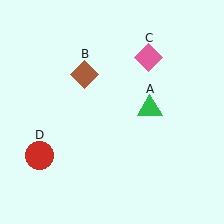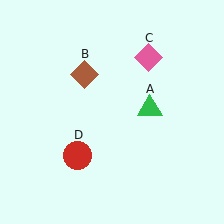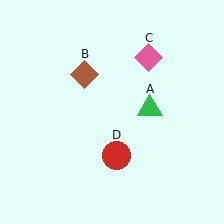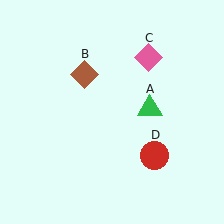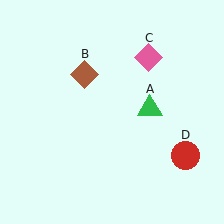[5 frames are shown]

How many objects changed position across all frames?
1 object changed position: red circle (object D).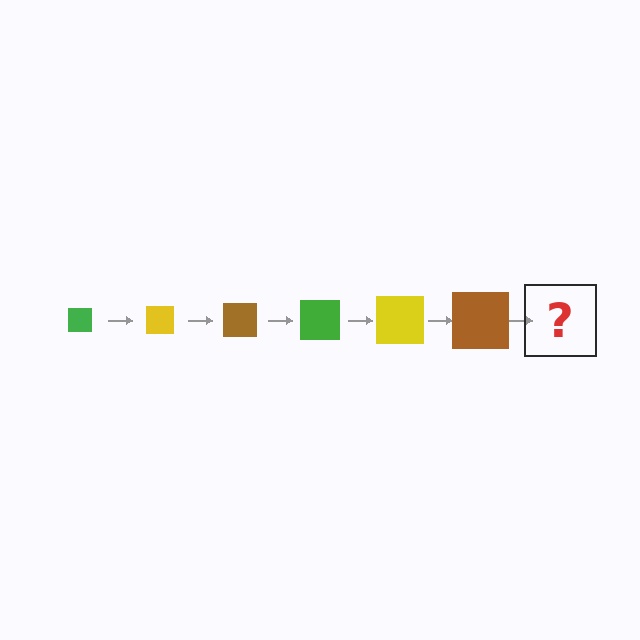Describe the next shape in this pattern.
It should be a green square, larger than the previous one.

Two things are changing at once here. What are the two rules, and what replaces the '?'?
The two rules are that the square grows larger each step and the color cycles through green, yellow, and brown. The '?' should be a green square, larger than the previous one.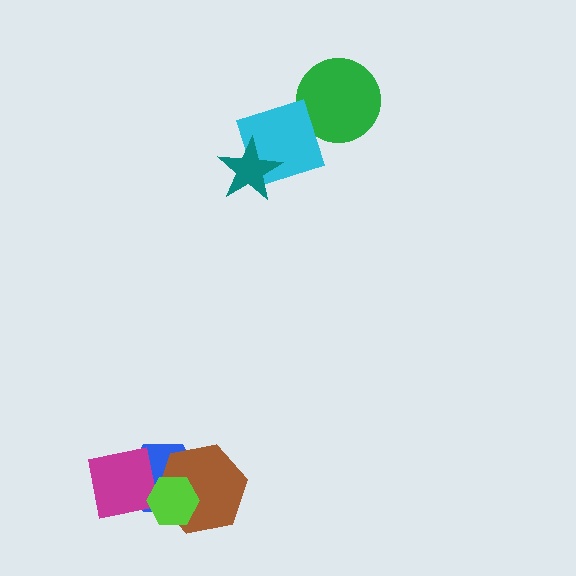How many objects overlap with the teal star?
1 object overlaps with the teal star.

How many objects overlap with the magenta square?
3 objects overlap with the magenta square.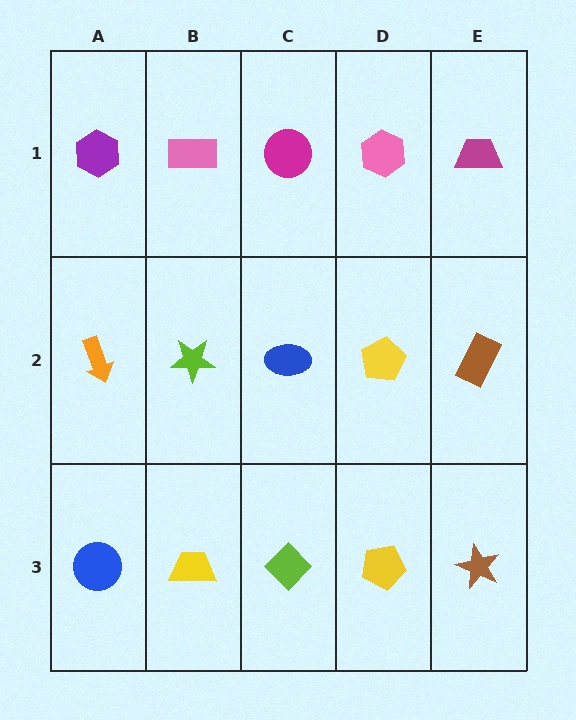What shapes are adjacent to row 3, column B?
A lime star (row 2, column B), a blue circle (row 3, column A), a lime diamond (row 3, column C).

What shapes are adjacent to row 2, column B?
A pink rectangle (row 1, column B), a yellow trapezoid (row 3, column B), an orange arrow (row 2, column A), a blue ellipse (row 2, column C).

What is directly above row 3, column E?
A brown rectangle.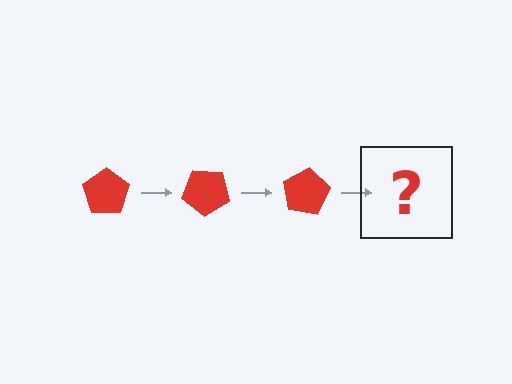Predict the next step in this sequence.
The next step is a red pentagon rotated 120 degrees.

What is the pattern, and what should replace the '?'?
The pattern is that the pentagon rotates 40 degrees each step. The '?' should be a red pentagon rotated 120 degrees.